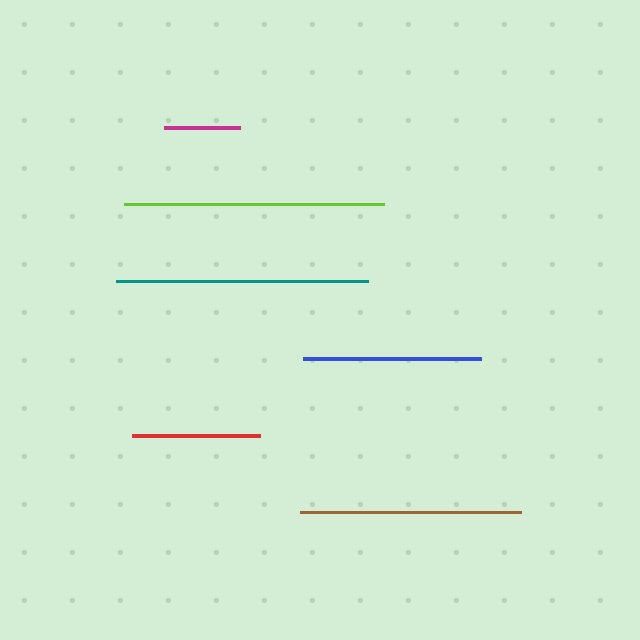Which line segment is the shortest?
The magenta line is the shortest at approximately 76 pixels.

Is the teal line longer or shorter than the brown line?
The teal line is longer than the brown line.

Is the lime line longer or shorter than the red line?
The lime line is longer than the red line.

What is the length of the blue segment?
The blue segment is approximately 178 pixels long.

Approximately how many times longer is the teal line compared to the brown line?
The teal line is approximately 1.1 times the length of the brown line.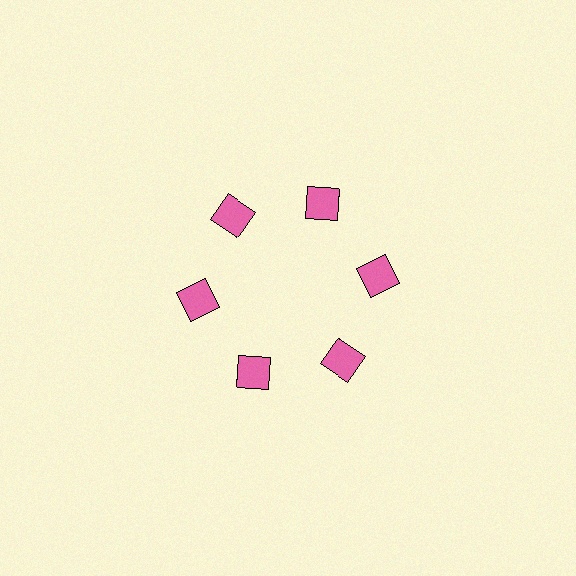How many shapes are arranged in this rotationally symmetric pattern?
There are 6 shapes, arranged in 6 groups of 1.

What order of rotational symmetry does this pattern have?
This pattern has 6-fold rotational symmetry.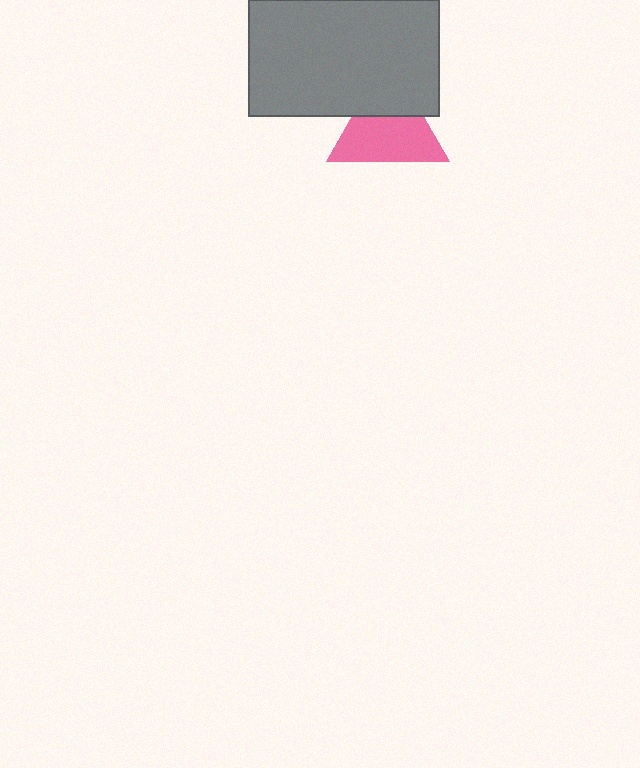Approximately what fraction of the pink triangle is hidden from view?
Roughly 35% of the pink triangle is hidden behind the gray rectangle.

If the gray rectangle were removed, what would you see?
You would see the complete pink triangle.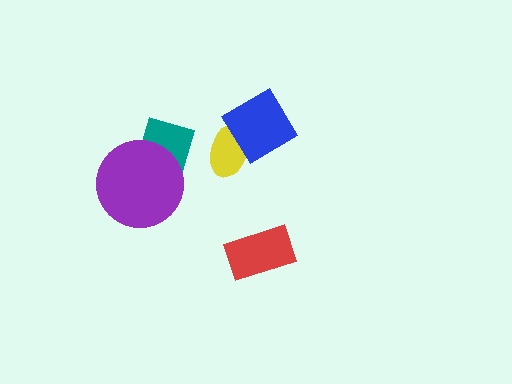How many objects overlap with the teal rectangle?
1 object overlaps with the teal rectangle.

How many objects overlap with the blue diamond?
1 object overlaps with the blue diamond.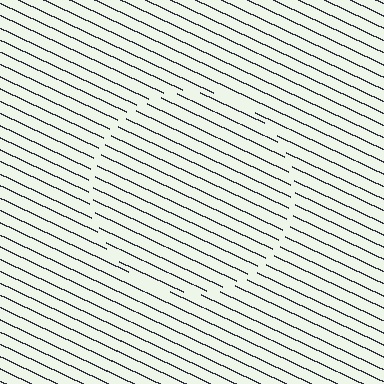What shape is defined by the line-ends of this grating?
An illusory circle. The interior of the shape contains the same grating, shifted by half a period — the contour is defined by the phase discontinuity where line-ends from the inner and outer gratings abut.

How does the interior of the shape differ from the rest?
The interior of the shape contains the same grating, shifted by half a period — the contour is defined by the phase discontinuity where line-ends from the inner and outer gratings abut.